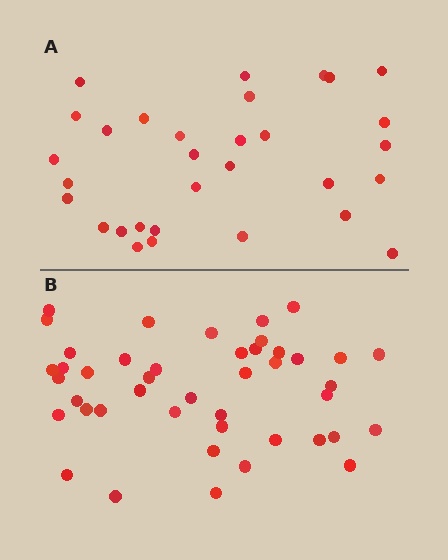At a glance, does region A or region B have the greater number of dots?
Region B (the bottom region) has more dots.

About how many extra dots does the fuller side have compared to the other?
Region B has approximately 15 more dots than region A.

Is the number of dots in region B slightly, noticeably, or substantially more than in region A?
Region B has noticeably more, but not dramatically so. The ratio is roughly 1.4 to 1.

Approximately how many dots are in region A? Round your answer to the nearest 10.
About 30 dots. (The exact count is 31, which rounds to 30.)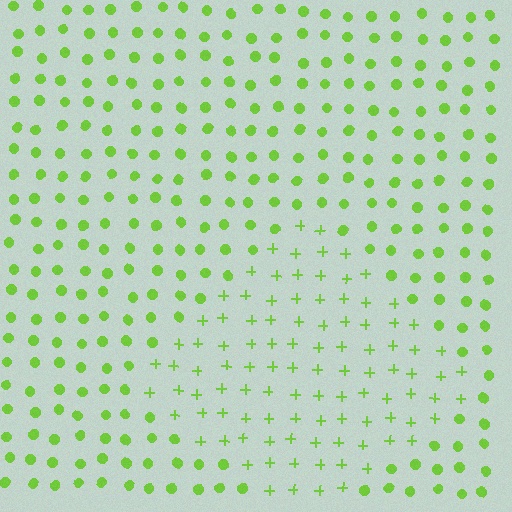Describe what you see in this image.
The image is filled with small lime elements arranged in a uniform grid. A diamond-shaped region contains plus signs, while the surrounding area contains circles. The boundary is defined purely by the change in element shape.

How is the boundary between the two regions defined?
The boundary is defined by a change in element shape: plus signs inside vs. circles outside. All elements share the same color and spacing.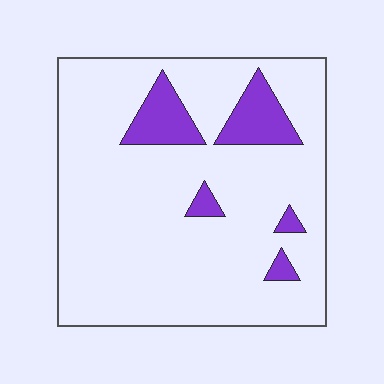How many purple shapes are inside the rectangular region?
5.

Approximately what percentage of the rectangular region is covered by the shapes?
Approximately 10%.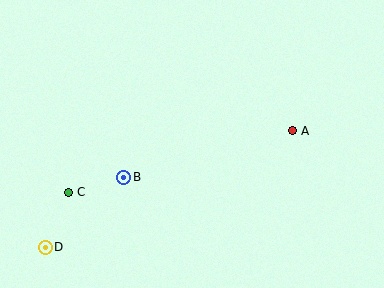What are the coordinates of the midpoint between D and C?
The midpoint between D and C is at (57, 220).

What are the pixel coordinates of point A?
Point A is at (292, 131).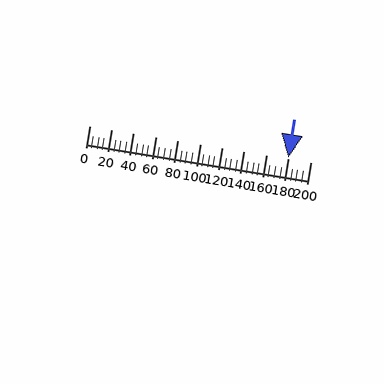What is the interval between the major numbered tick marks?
The major tick marks are spaced 20 units apart.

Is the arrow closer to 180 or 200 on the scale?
The arrow is closer to 180.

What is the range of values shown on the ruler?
The ruler shows values from 0 to 200.